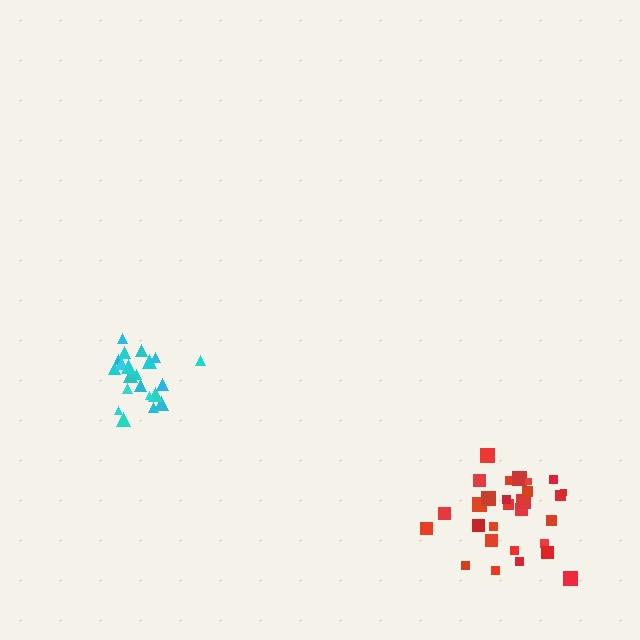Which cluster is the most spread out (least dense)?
Red.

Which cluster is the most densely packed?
Cyan.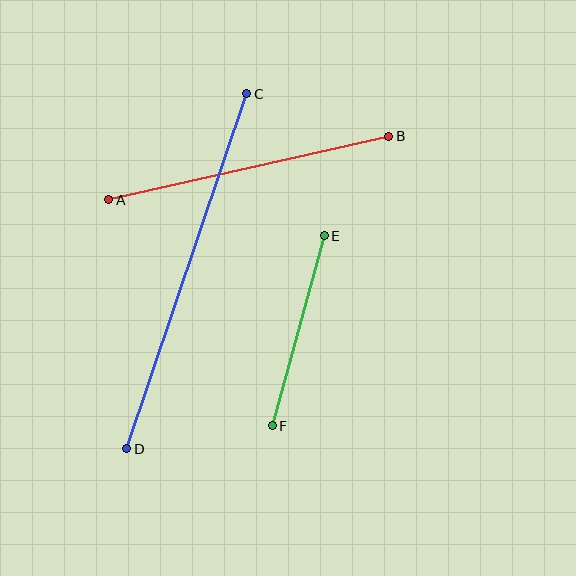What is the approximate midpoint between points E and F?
The midpoint is at approximately (298, 331) pixels.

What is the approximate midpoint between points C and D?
The midpoint is at approximately (187, 271) pixels.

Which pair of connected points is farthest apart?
Points C and D are farthest apart.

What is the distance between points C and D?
The distance is approximately 375 pixels.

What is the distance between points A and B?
The distance is approximately 287 pixels.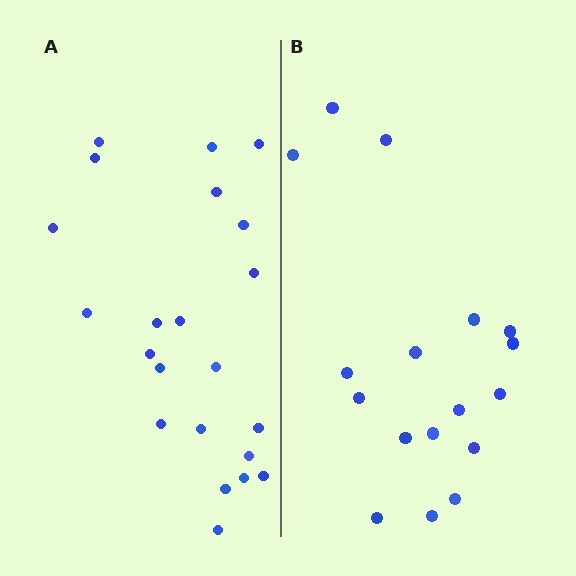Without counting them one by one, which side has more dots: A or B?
Region A (the left region) has more dots.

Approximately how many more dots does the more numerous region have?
Region A has about 5 more dots than region B.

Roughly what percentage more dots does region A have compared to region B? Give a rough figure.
About 30% more.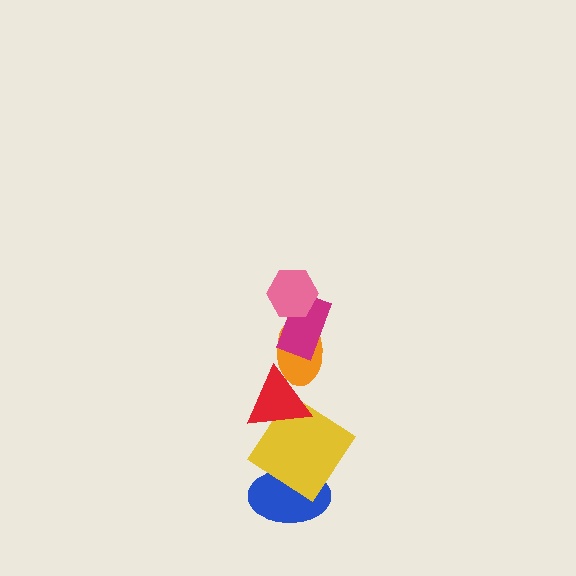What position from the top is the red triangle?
The red triangle is 4th from the top.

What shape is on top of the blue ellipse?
The yellow diamond is on top of the blue ellipse.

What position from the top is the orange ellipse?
The orange ellipse is 3rd from the top.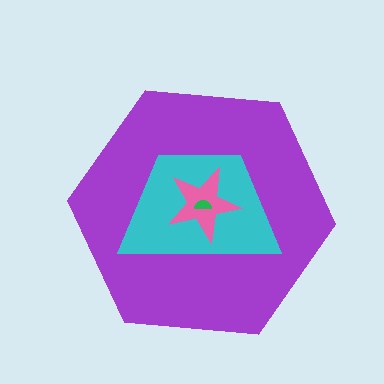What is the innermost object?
The green semicircle.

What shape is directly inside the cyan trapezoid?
The pink star.